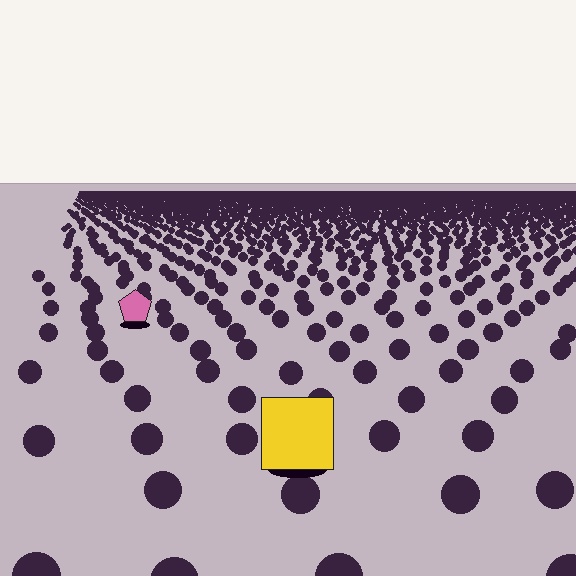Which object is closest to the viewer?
The yellow square is closest. The texture marks near it are larger and more spread out.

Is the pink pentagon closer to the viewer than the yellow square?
No. The yellow square is closer — you can tell from the texture gradient: the ground texture is coarser near it.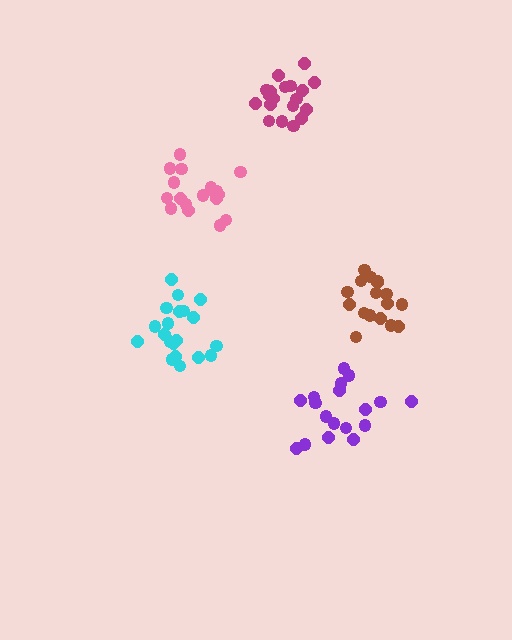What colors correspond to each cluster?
The clusters are colored: cyan, magenta, pink, brown, purple.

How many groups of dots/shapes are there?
There are 5 groups.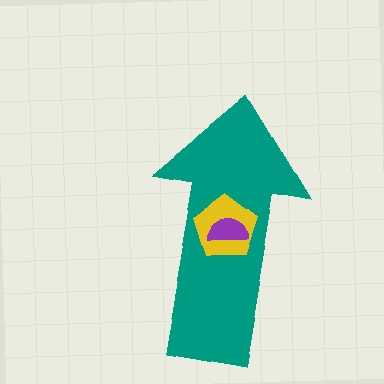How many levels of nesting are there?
3.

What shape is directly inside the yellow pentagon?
The purple semicircle.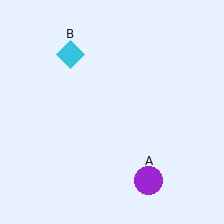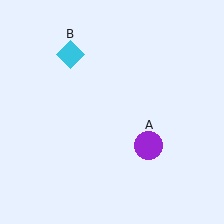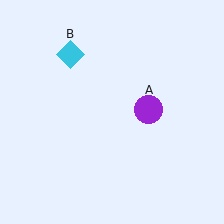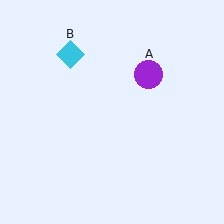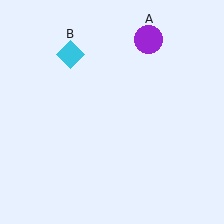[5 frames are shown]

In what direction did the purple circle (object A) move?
The purple circle (object A) moved up.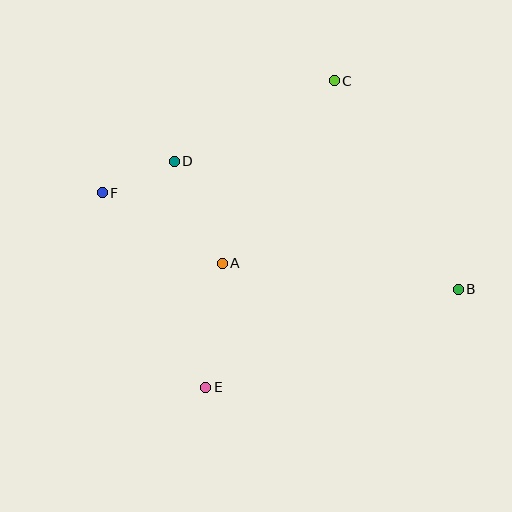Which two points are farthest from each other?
Points B and F are farthest from each other.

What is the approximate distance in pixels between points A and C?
The distance between A and C is approximately 214 pixels.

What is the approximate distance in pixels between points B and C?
The distance between B and C is approximately 242 pixels.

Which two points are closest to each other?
Points D and F are closest to each other.